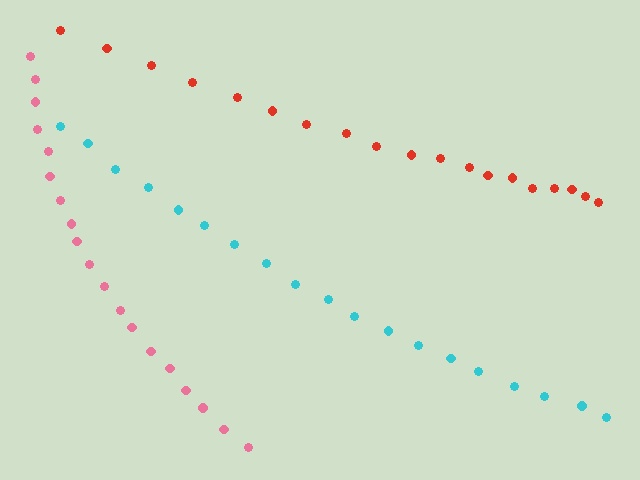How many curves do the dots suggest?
There are 3 distinct paths.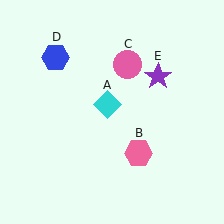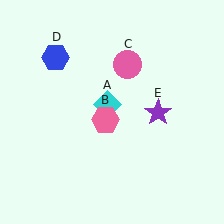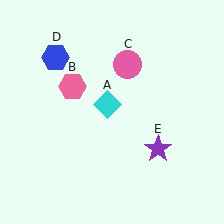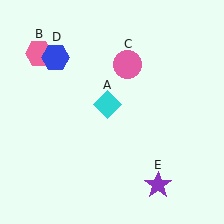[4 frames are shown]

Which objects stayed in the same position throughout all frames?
Cyan diamond (object A) and pink circle (object C) and blue hexagon (object D) remained stationary.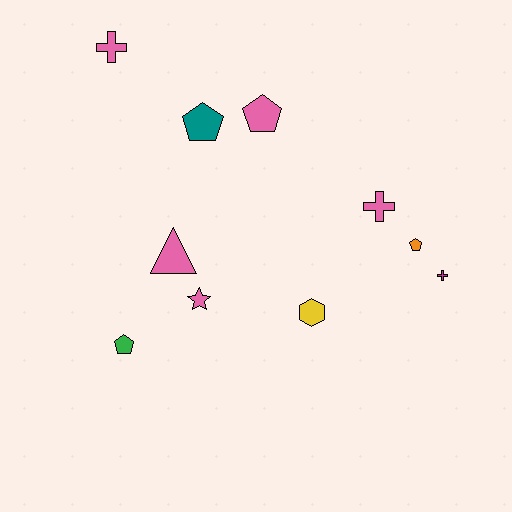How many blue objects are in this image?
There are no blue objects.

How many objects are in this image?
There are 10 objects.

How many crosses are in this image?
There are 3 crosses.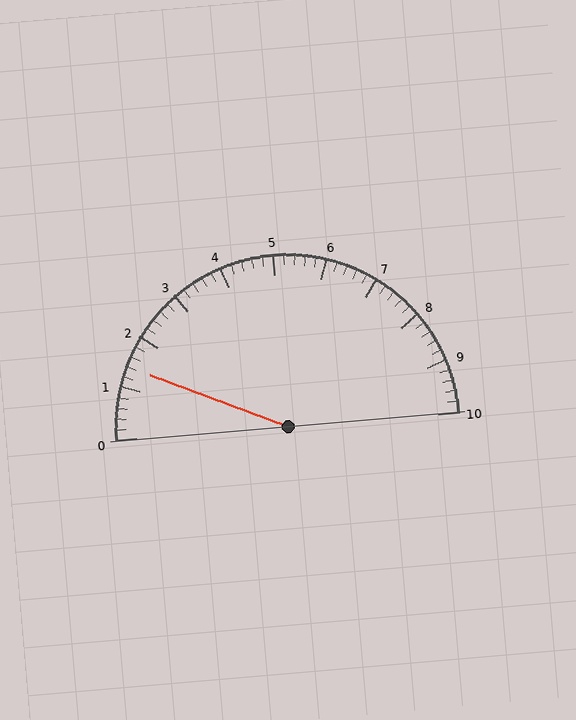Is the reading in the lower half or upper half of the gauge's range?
The reading is in the lower half of the range (0 to 10).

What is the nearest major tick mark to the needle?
The nearest major tick mark is 1.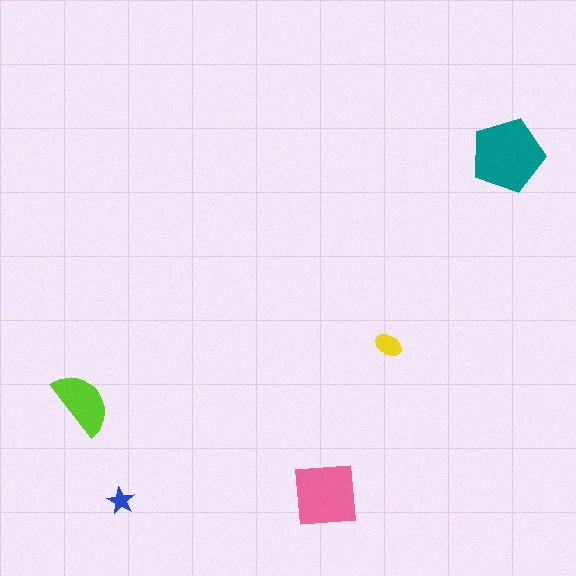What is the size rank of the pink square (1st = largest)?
2nd.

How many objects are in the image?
There are 5 objects in the image.